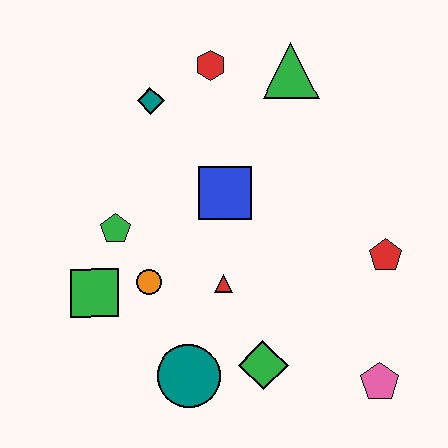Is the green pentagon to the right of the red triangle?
No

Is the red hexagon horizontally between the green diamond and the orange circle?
Yes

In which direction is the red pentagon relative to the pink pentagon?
The red pentagon is above the pink pentagon.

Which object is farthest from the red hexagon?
The pink pentagon is farthest from the red hexagon.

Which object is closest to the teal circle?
The green diamond is closest to the teal circle.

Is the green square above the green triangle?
No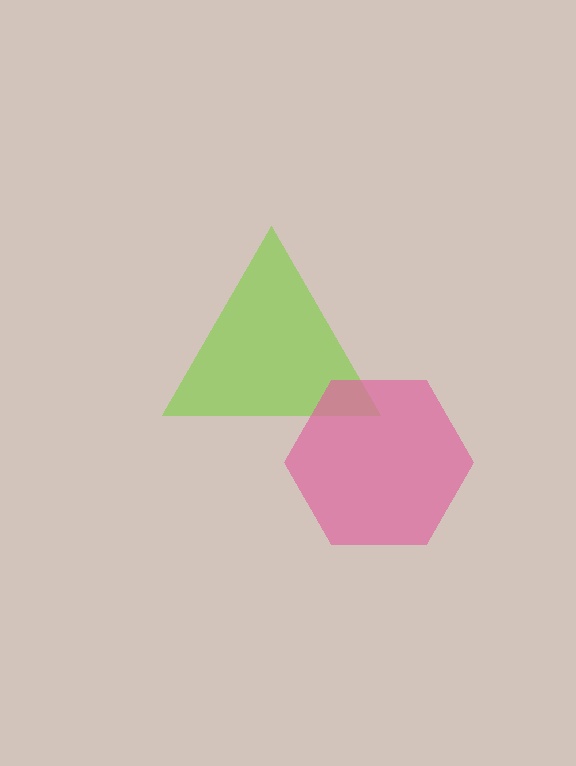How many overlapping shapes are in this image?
There are 2 overlapping shapes in the image.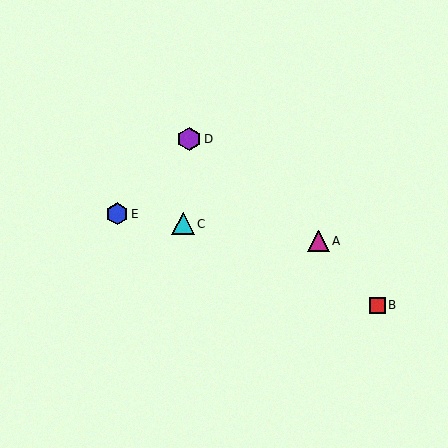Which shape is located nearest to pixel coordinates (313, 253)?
The magenta triangle (labeled A) at (318, 241) is nearest to that location.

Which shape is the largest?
The purple hexagon (labeled D) is the largest.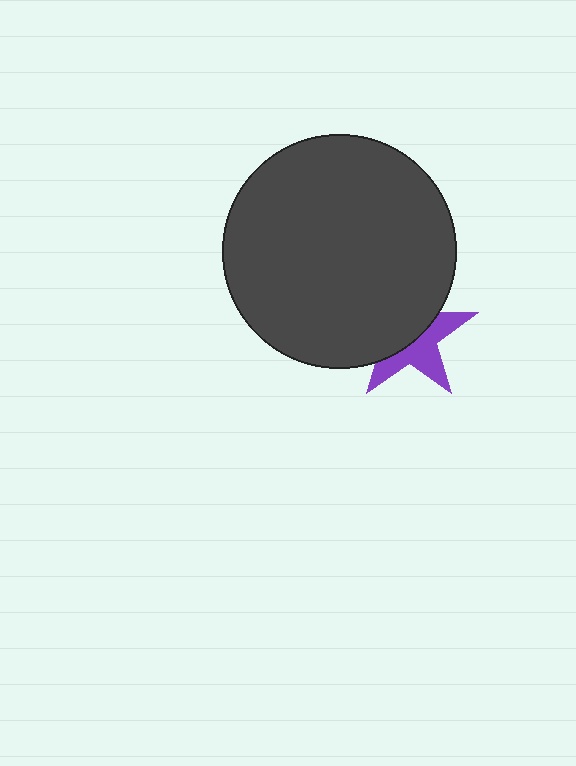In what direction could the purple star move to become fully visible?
The purple star could move toward the lower-right. That would shift it out from behind the dark gray circle entirely.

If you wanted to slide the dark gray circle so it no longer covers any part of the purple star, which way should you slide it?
Slide it toward the upper-left — that is the most direct way to separate the two shapes.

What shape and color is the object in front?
The object in front is a dark gray circle.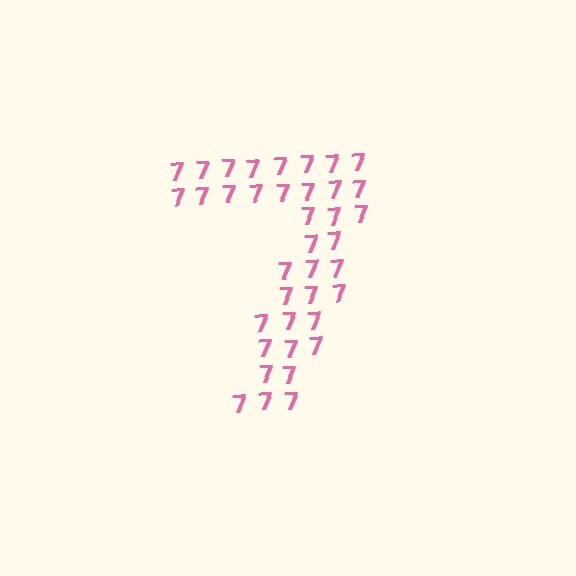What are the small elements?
The small elements are digit 7's.